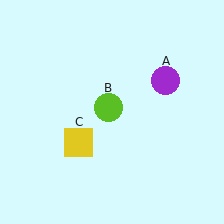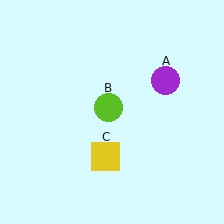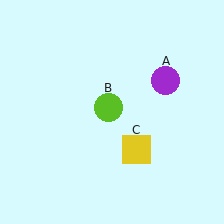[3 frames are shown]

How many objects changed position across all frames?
1 object changed position: yellow square (object C).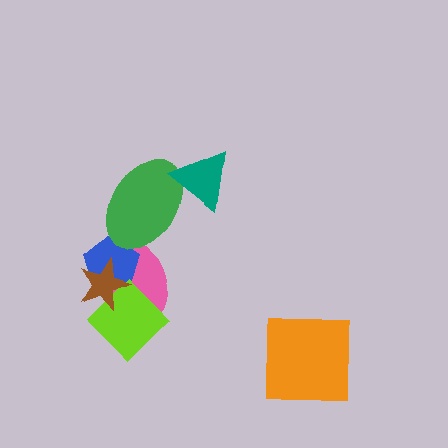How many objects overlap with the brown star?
3 objects overlap with the brown star.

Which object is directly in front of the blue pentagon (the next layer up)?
The lime diamond is directly in front of the blue pentagon.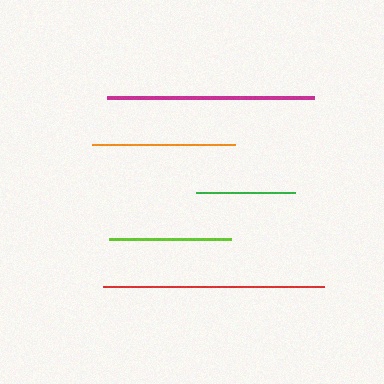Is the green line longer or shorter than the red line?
The red line is longer than the green line.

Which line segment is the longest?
The red line is the longest at approximately 221 pixels.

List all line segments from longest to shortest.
From longest to shortest: red, magenta, orange, lime, green.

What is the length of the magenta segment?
The magenta segment is approximately 207 pixels long.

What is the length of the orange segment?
The orange segment is approximately 143 pixels long.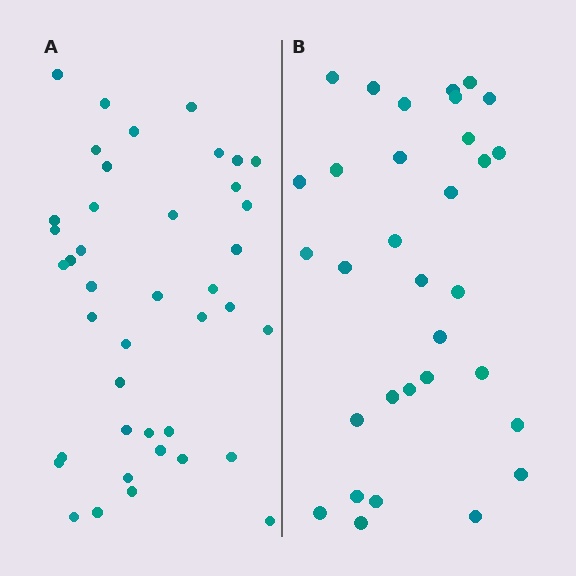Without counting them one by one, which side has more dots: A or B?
Region A (the left region) has more dots.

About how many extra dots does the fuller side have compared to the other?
Region A has roughly 8 or so more dots than region B.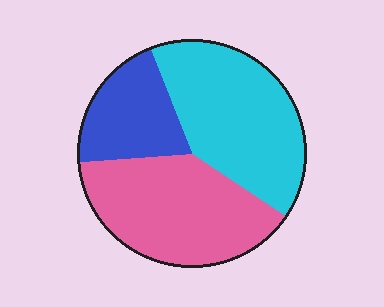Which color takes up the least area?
Blue, at roughly 20%.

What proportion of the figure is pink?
Pink takes up about two fifths (2/5) of the figure.